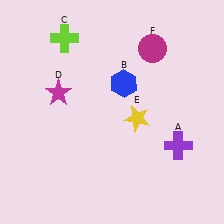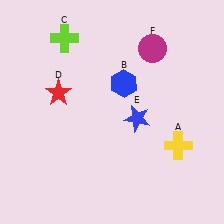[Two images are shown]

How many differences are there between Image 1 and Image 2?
There are 3 differences between the two images.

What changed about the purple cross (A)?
In Image 1, A is purple. In Image 2, it changed to yellow.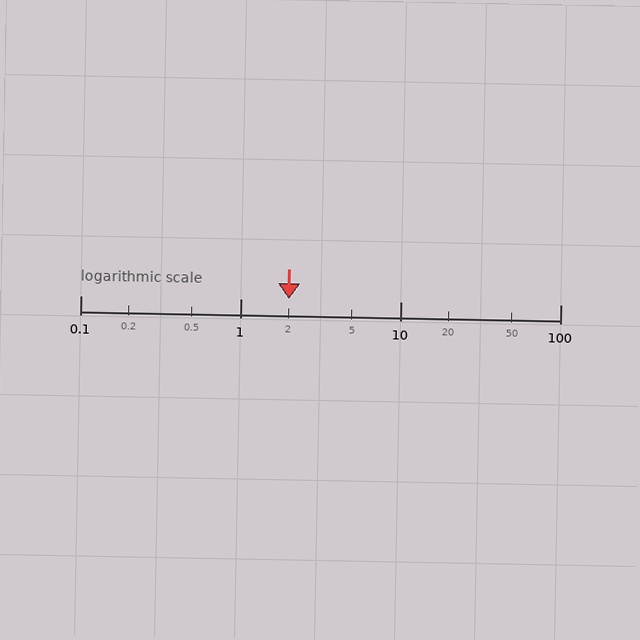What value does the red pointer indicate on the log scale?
The pointer indicates approximately 2.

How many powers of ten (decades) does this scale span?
The scale spans 3 decades, from 0.1 to 100.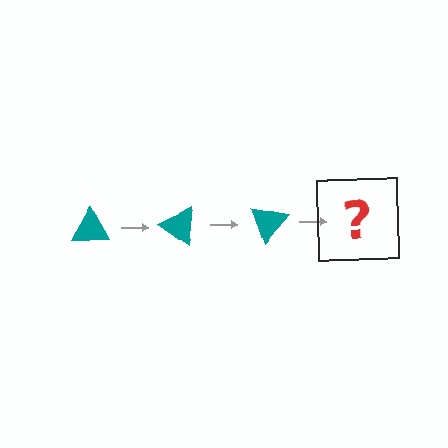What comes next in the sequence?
The next element should be a teal triangle rotated 105 degrees.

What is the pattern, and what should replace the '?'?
The pattern is that the triangle rotates 35 degrees each step. The '?' should be a teal triangle rotated 105 degrees.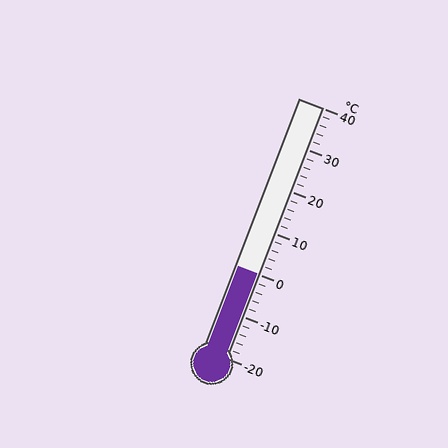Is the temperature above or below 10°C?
The temperature is below 10°C.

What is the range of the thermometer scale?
The thermometer scale ranges from -20°C to 40°C.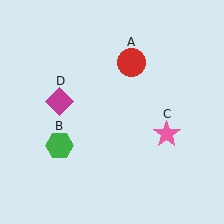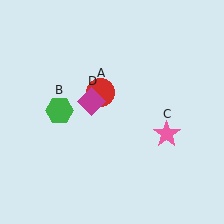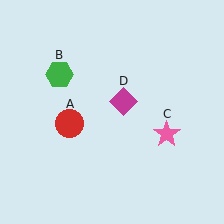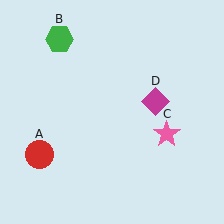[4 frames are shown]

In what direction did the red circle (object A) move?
The red circle (object A) moved down and to the left.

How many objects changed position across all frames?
3 objects changed position: red circle (object A), green hexagon (object B), magenta diamond (object D).